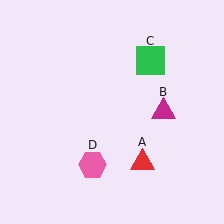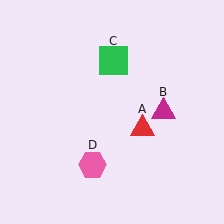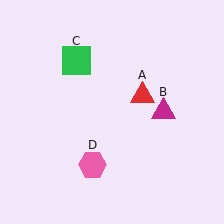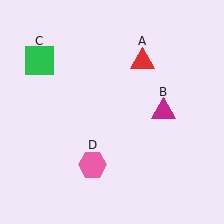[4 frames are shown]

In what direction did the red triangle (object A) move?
The red triangle (object A) moved up.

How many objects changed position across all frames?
2 objects changed position: red triangle (object A), green square (object C).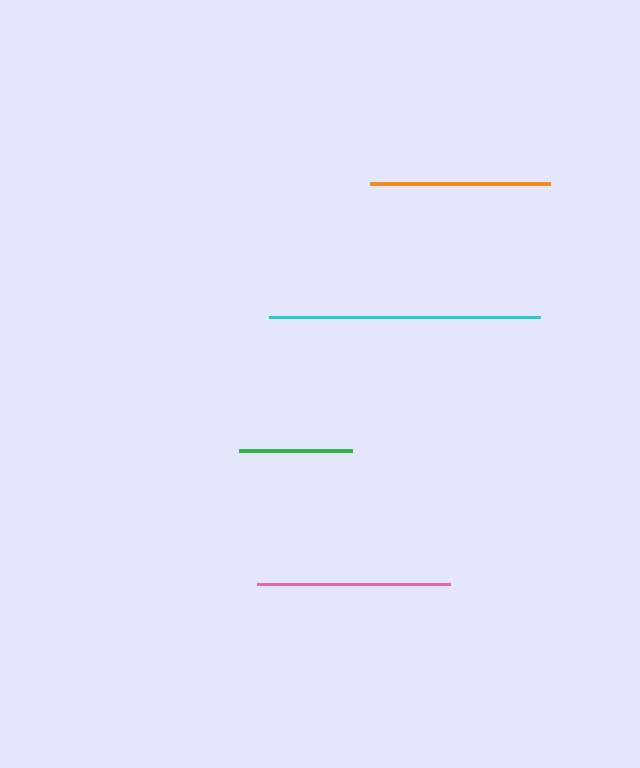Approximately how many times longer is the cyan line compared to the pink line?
The cyan line is approximately 1.4 times the length of the pink line.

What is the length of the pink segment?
The pink segment is approximately 194 pixels long.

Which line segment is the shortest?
The green line is the shortest at approximately 113 pixels.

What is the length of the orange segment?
The orange segment is approximately 180 pixels long.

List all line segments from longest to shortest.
From longest to shortest: cyan, pink, orange, green.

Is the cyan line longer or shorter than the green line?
The cyan line is longer than the green line.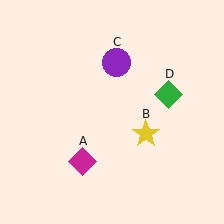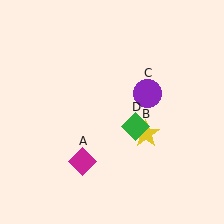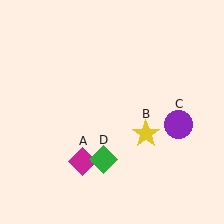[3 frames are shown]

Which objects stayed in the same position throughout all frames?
Magenta diamond (object A) and yellow star (object B) remained stationary.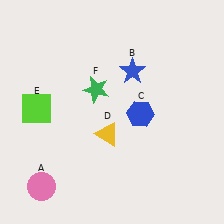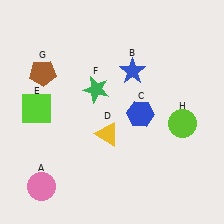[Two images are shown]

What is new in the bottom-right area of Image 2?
A lime circle (H) was added in the bottom-right area of Image 2.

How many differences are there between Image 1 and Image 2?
There are 2 differences between the two images.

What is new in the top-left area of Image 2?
A brown pentagon (G) was added in the top-left area of Image 2.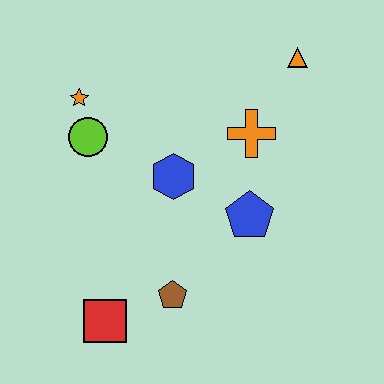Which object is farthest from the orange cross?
The red square is farthest from the orange cross.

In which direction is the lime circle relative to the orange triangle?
The lime circle is to the left of the orange triangle.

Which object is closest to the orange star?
The lime circle is closest to the orange star.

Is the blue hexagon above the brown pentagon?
Yes